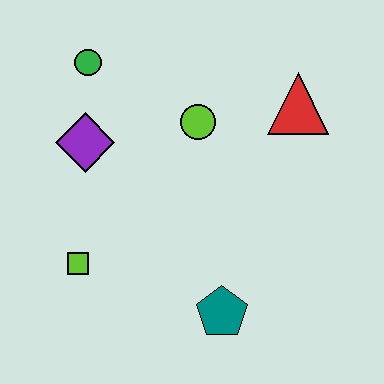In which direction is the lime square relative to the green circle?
The lime square is below the green circle.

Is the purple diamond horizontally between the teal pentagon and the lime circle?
No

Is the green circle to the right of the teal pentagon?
No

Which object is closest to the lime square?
The purple diamond is closest to the lime square.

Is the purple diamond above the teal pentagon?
Yes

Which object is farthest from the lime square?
The red triangle is farthest from the lime square.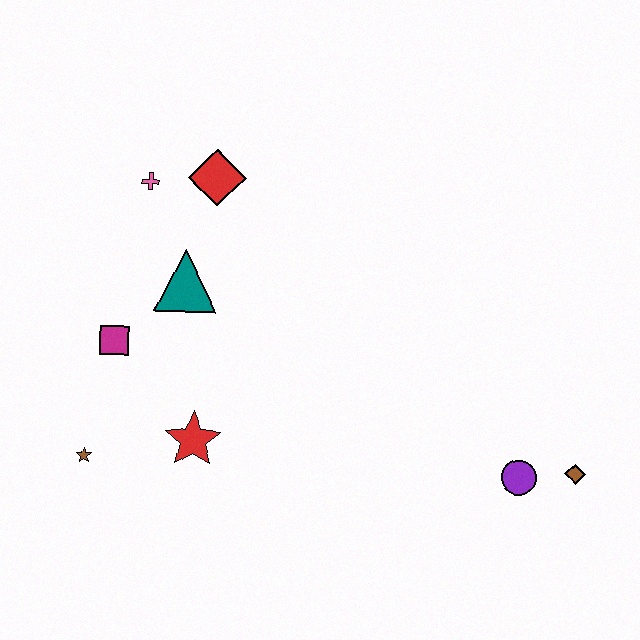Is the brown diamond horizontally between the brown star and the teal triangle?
No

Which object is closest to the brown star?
The red star is closest to the brown star.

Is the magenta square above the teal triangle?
No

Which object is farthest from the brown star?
The brown diamond is farthest from the brown star.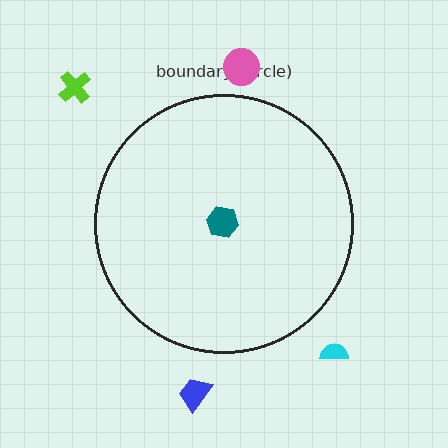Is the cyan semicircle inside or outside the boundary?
Outside.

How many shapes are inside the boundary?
1 inside, 4 outside.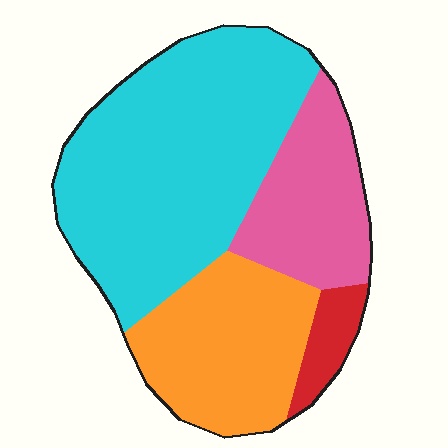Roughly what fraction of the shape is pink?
Pink covers around 20% of the shape.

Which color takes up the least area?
Red, at roughly 5%.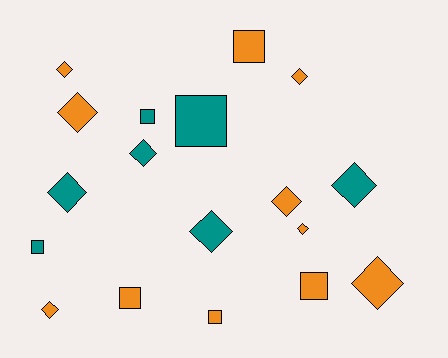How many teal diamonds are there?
There are 4 teal diamonds.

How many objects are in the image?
There are 18 objects.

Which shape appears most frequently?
Diamond, with 11 objects.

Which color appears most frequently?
Orange, with 11 objects.